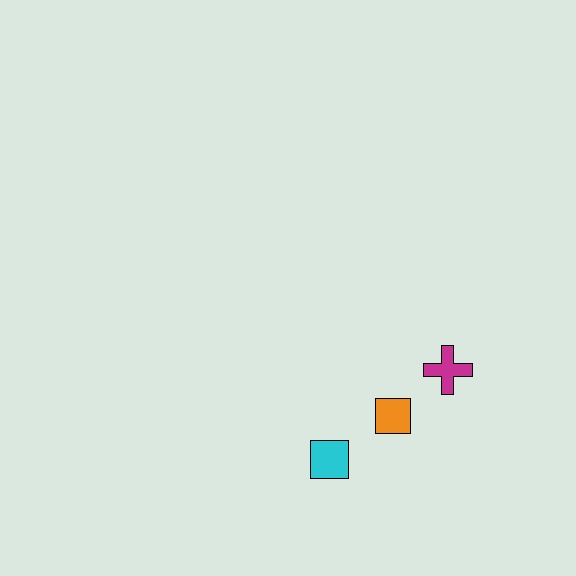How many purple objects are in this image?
There are no purple objects.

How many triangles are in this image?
There are no triangles.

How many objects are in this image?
There are 3 objects.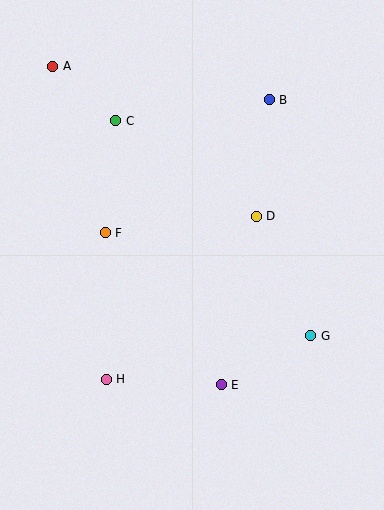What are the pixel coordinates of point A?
Point A is at (53, 66).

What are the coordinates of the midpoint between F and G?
The midpoint between F and G is at (208, 284).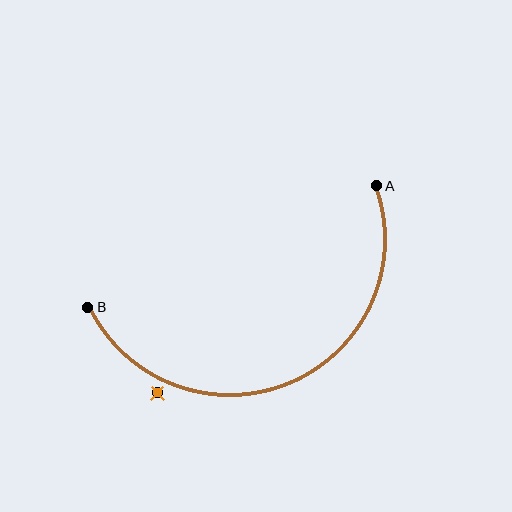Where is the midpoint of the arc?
The arc midpoint is the point on the curve farthest from the straight line joining A and B. It sits below that line.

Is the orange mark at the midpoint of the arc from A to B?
No — the orange mark does not lie on the arc at all. It sits slightly outside the curve.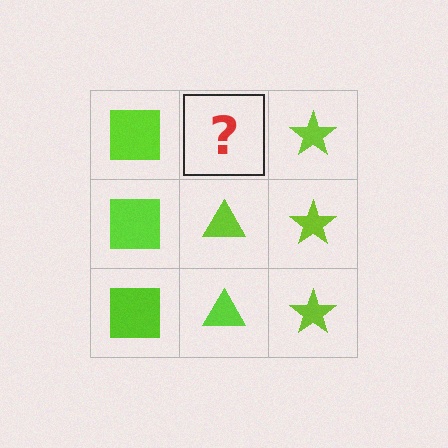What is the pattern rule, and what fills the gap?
The rule is that each column has a consistent shape. The gap should be filled with a lime triangle.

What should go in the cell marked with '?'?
The missing cell should contain a lime triangle.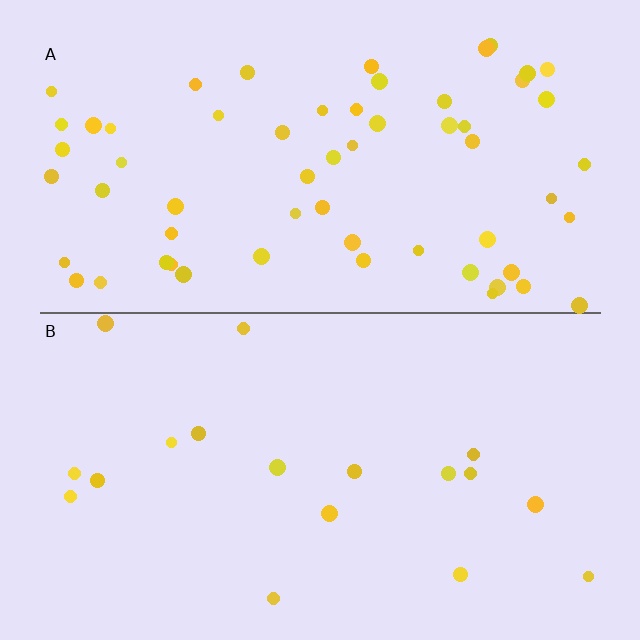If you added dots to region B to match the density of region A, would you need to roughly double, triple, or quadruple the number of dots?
Approximately triple.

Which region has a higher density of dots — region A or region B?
A (the top).